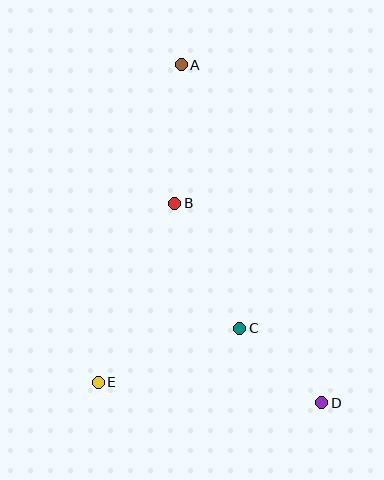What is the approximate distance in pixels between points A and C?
The distance between A and C is approximately 270 pixels.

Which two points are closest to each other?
Points C and D are closest to each other.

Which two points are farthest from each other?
Points A and D are farthest from each other.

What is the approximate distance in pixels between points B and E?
The distance between B and E is approximately 195 pixels.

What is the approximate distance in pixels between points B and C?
The distance between B and C is approximately 141 pixels.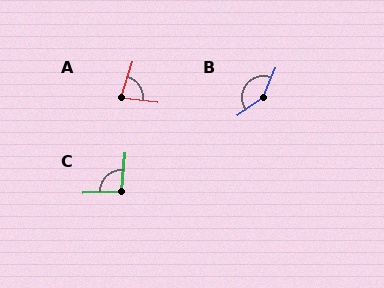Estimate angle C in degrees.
Approximately 97 degrees.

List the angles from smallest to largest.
A (79°), C (97°), B (149°).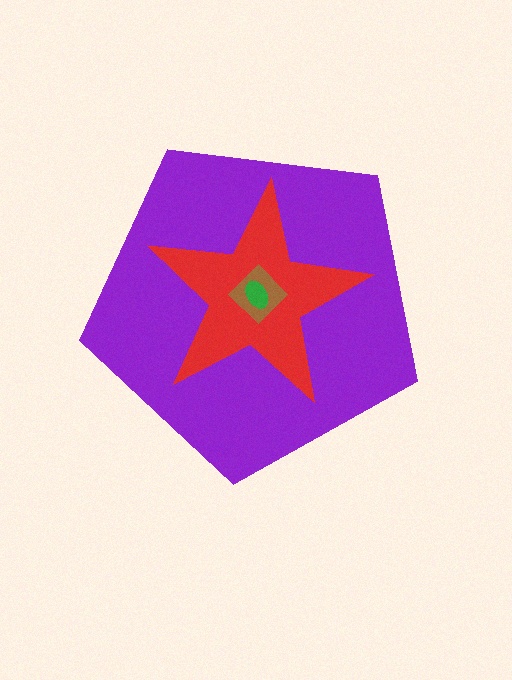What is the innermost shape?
The green ellipse.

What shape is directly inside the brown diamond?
The green ellipse.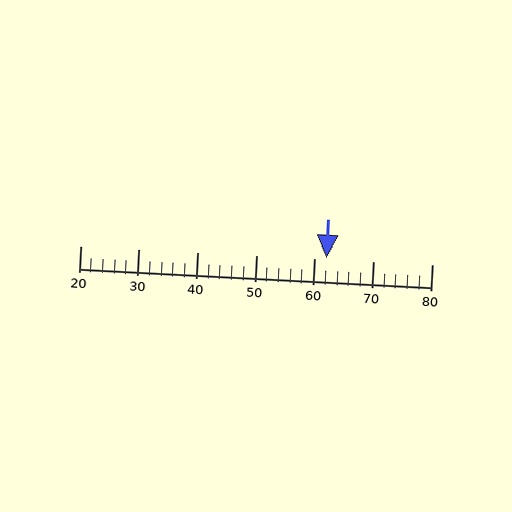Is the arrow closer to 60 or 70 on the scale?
The arrow is closer to 60.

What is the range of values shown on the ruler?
The ruler shows values from 20 to 80.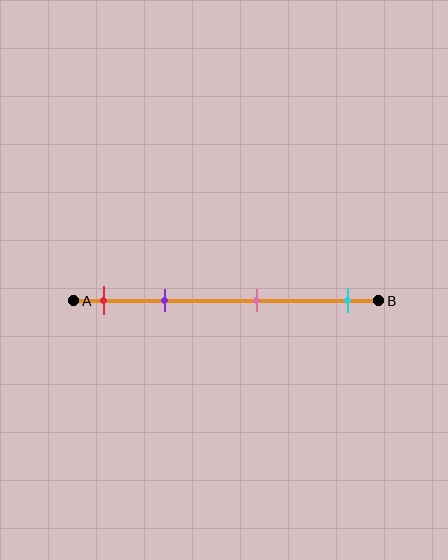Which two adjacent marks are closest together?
The red and purple marks are the closest adjacent pair.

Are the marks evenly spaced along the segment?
No, the marks are not evenly spaced.